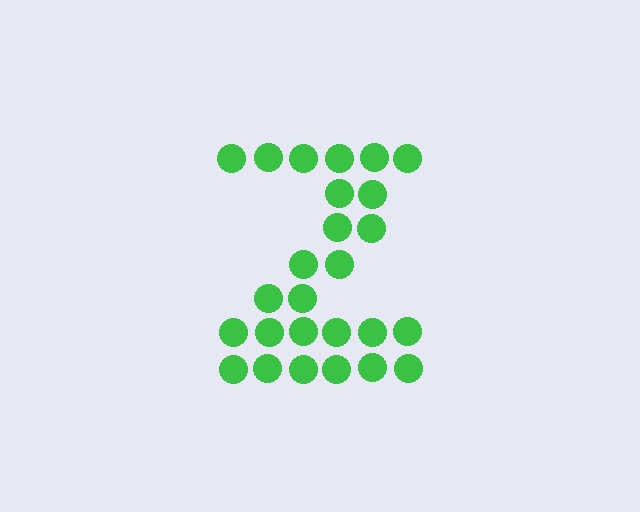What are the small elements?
The small elements are circles.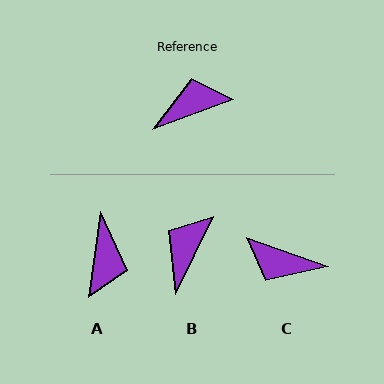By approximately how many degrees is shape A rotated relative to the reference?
Approximately 118 degrees clockwise.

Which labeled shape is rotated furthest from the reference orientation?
C, about 140 degrees away.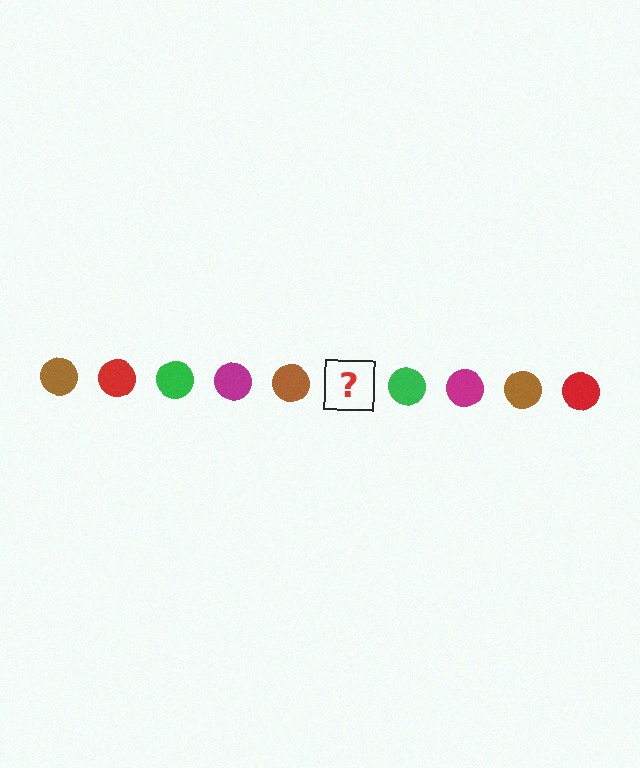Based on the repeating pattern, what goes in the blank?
The blank should be a red circle.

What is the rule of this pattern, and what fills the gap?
The rule is that the pattern cycles through brown, red, green, magenta circles. The gap should be filled with a red circle.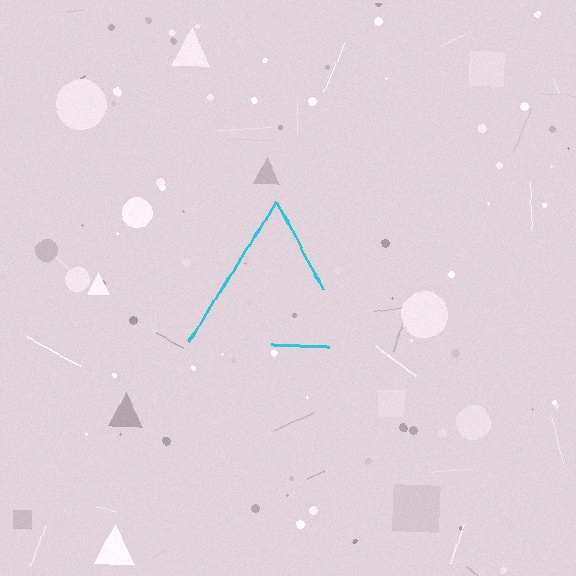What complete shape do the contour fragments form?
The contour fragments form a triangle.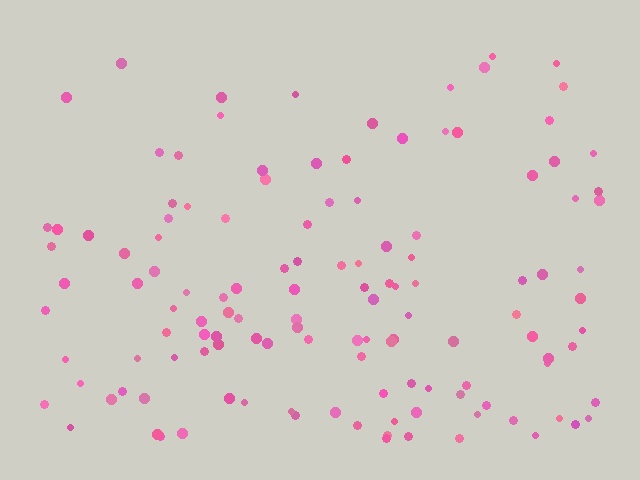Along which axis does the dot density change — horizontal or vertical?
Vertical.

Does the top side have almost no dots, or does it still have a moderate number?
Still a moderate number, just noticeably fewer than the bottom.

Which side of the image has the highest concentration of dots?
The bottom.